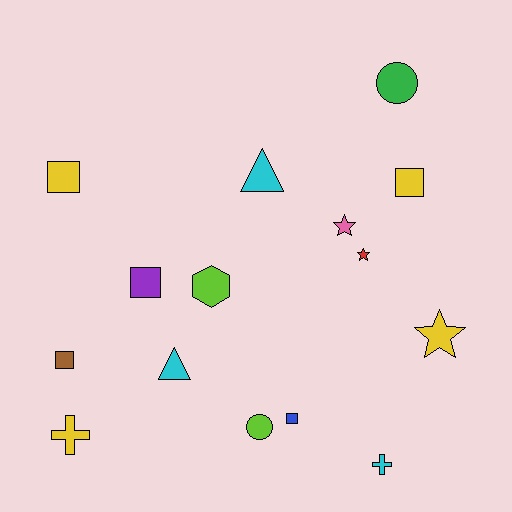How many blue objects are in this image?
There is 1 blue object.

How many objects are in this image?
There are 15 objects.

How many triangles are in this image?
There are 2 triangles.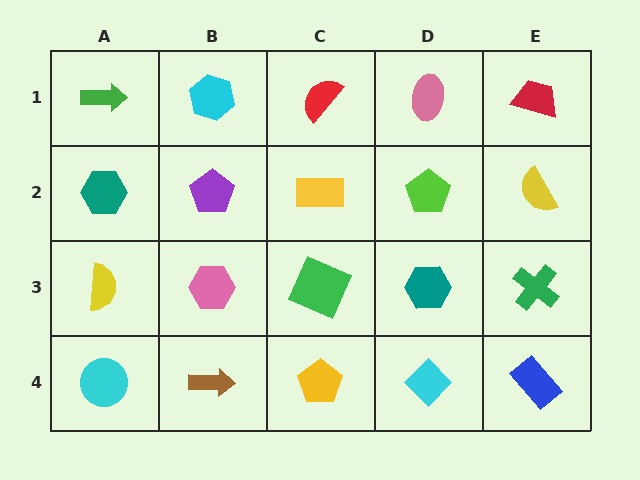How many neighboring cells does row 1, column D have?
3.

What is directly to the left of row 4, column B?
A cyan circle.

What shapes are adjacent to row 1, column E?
A yellow semicircle (row 2, column E), a pink ellipse (row 1, column D).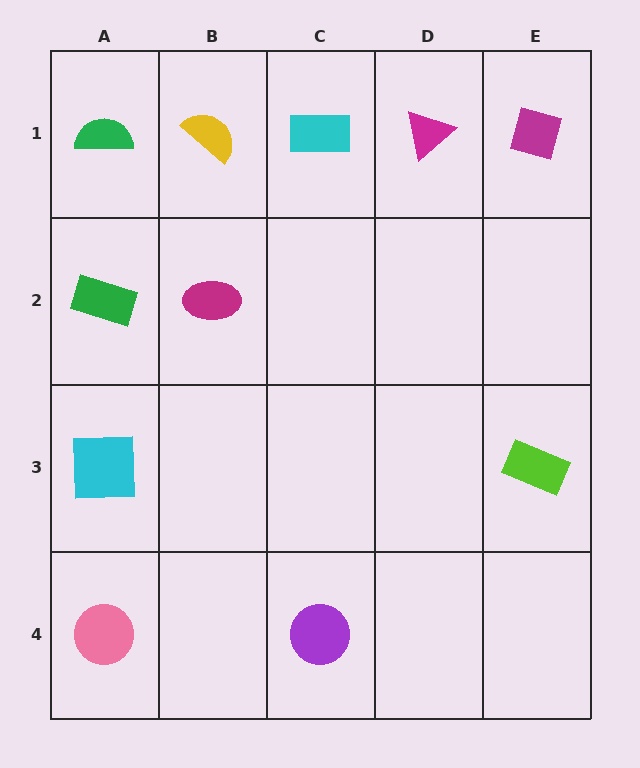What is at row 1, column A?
A green semicircle.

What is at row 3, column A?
A cyan square.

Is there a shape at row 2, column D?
No, that cell is empty.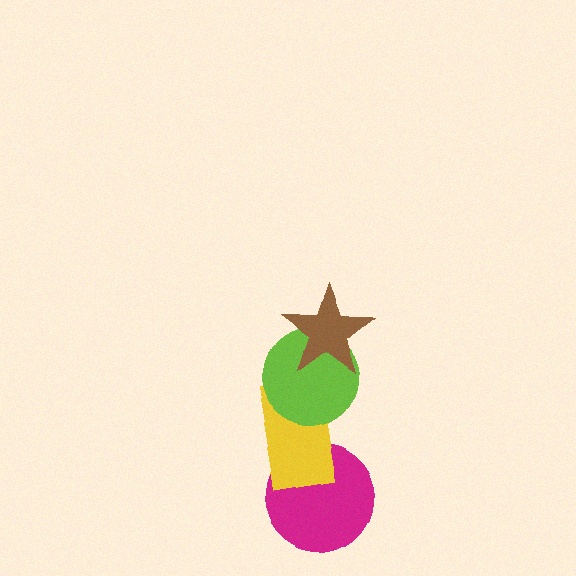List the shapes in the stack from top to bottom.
From top to bottom: the brown star, the lime circle, the yellow rectangle, the magenta circle.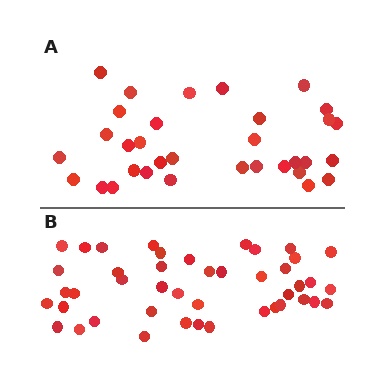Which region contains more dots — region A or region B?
Region B (the bottom region) has more dots.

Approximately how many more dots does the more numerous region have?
Region B has roughly 12 or so more dots than region A.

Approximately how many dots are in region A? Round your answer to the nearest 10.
About 30 dots. (The exact count is 33, which rounds to 30.)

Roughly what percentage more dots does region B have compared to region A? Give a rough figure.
About 35% more.